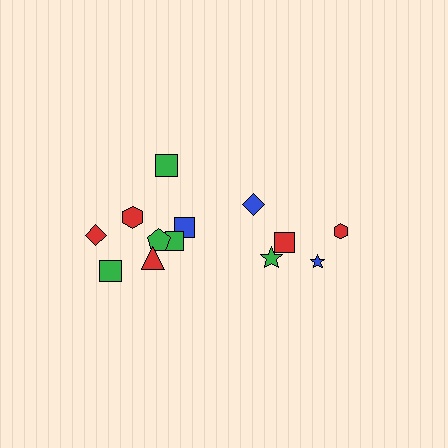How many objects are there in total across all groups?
There are 13 objects.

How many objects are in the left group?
There are 8 objects.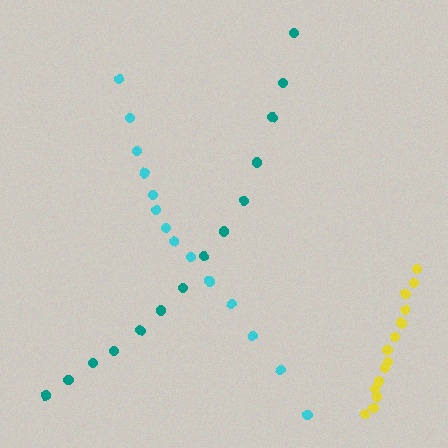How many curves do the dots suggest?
There are 3 distinct paths.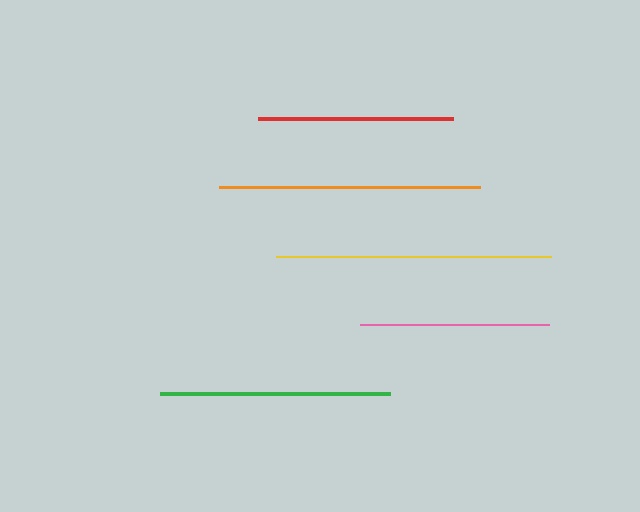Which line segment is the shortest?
The pink line is the shortest at approximately 189 pixels.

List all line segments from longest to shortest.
From longest to shortest: yellow, orange, green, red, pink.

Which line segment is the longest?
The yellow line is the longest at approximately 276 pixels.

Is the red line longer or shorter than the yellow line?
The yellow line is longer than the red line.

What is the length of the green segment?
The green segment is approximately 230 pixels long.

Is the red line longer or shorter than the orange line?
The orange line is longer than the red line.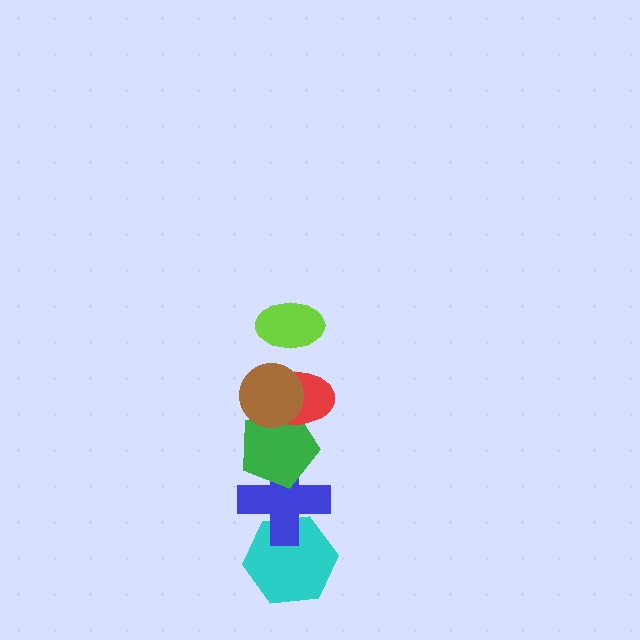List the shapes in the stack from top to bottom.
From top to bottom: the lime ellipse, the brown circle, the red ellipse, the green pentagon, the blue cross, the cyan hexagon.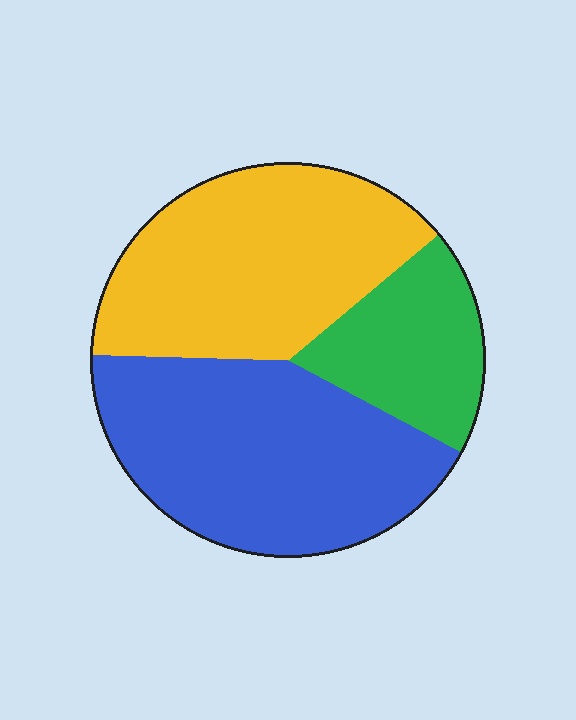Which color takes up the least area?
Green, at roughly 20%.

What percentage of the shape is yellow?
Yellow takes up between a third and a half of the shape.